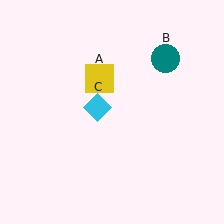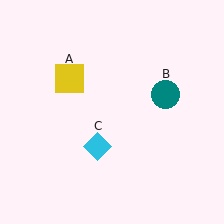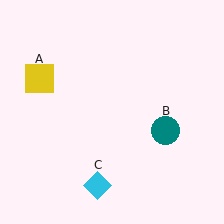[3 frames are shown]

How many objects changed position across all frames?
3 objects changed position: yellow square (object A), teal circle (object B), cyan diamond (object C).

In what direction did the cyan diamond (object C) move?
The cyan diamond (object C) moved down.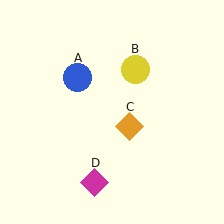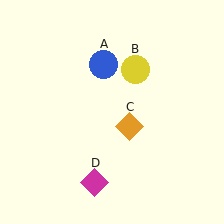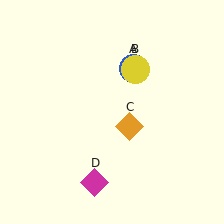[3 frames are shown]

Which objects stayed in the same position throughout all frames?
Yellow circle (object B) and orange diamond (object C) and magenta diamond (object D) remained stationary.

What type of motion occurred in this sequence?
The blue circle (object A) rotated clockwise around the center of the scene.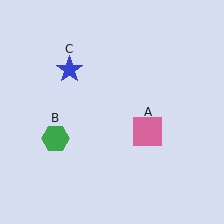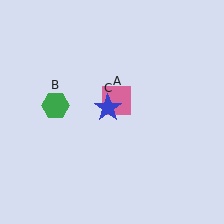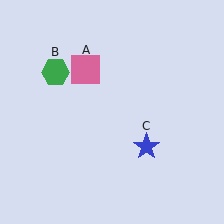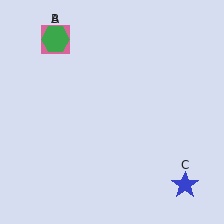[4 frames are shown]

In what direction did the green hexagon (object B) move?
The green hexagon (object B) moved up.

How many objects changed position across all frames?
3 objects changed position: pink square (object A), green hexagon (object B), blue star (object C).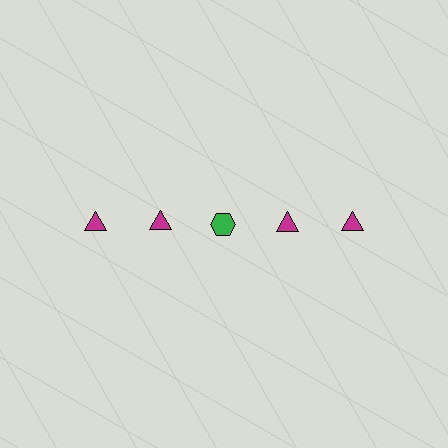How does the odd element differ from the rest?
It differs in both color (green instead of magenta) and shape (hexagon instead of triangle).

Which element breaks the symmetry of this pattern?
The green hexagon in the top row, center column breaks the symmetry. All other shapes are magenta triangles.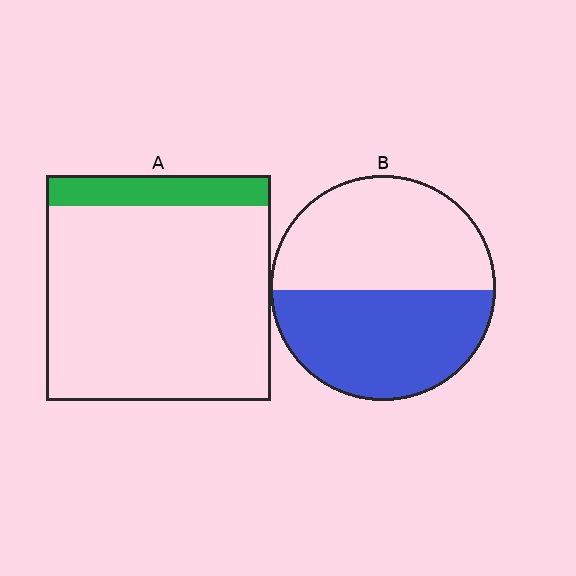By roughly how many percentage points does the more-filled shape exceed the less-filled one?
By roughly 35 percentage points (B over A).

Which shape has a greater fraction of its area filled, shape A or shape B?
Shape B.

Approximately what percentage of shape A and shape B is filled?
A is approximately 15% and B is approximately 50%.